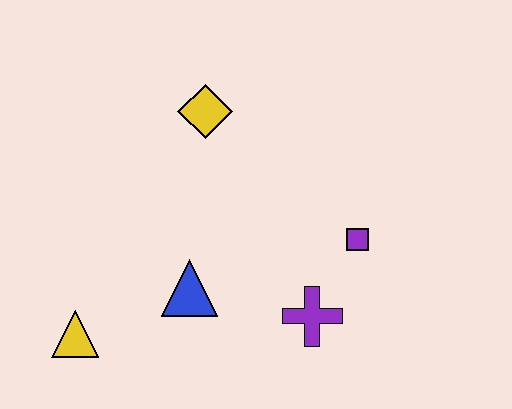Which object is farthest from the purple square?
The yellow triangle is farthest from the purple square.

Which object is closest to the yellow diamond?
The blue triangle is closest to the yellow diamond.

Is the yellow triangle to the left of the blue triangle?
Yes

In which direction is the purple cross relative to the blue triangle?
The purple cross is to the right of the blue triangle.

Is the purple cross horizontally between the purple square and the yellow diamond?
Yes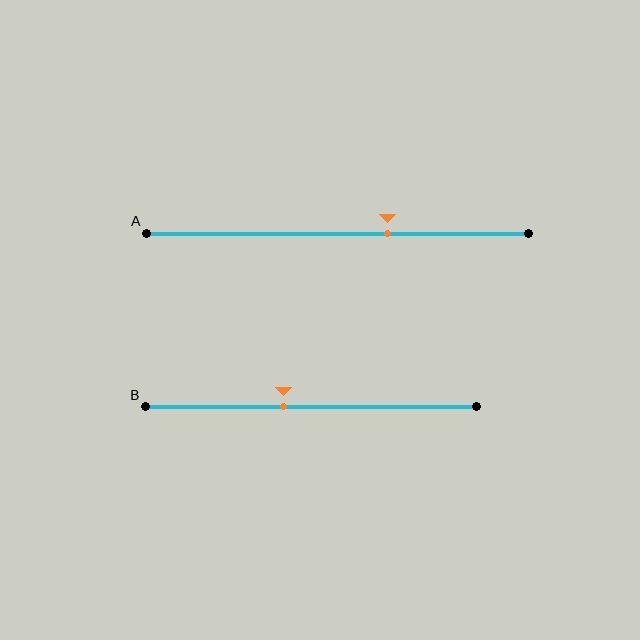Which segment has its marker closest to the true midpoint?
Segment B has its marker closest to the true midpoint.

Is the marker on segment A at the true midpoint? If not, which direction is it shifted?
No, the marker on segment A is shifted to the right by about 13% of the segment length.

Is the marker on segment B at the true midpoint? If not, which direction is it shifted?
No, the marker on segment B is shifted to the left by about 8% of the segment length.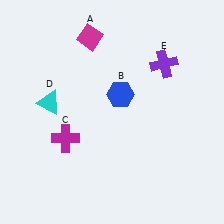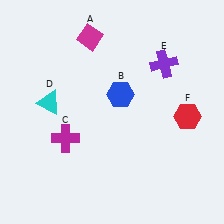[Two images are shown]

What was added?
A red hexagon (F) was added in Image 2.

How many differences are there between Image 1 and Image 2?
There is 1 difference between the two images.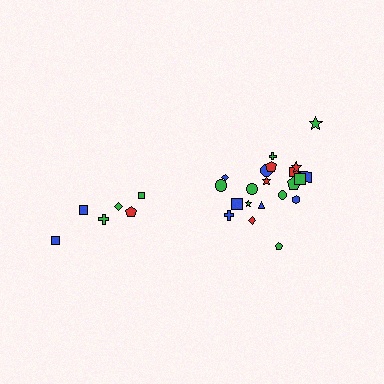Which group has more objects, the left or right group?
The right group.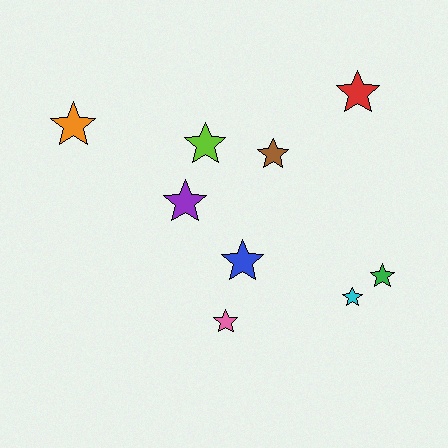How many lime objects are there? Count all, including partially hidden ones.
There is 1 lime object.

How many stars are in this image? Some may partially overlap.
There are 9 stars.